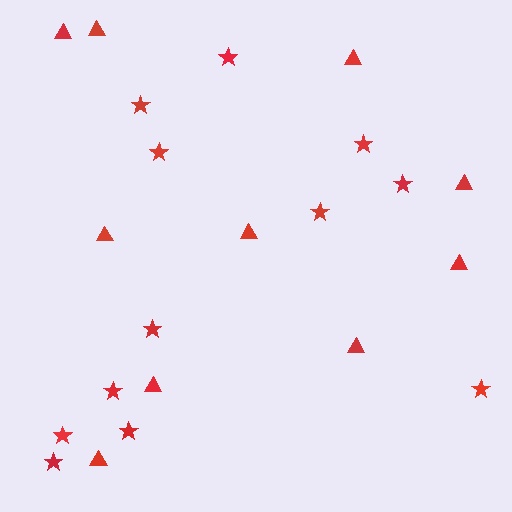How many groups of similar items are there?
There are 2 groups: one group of stars (12) and one group of triangles (10).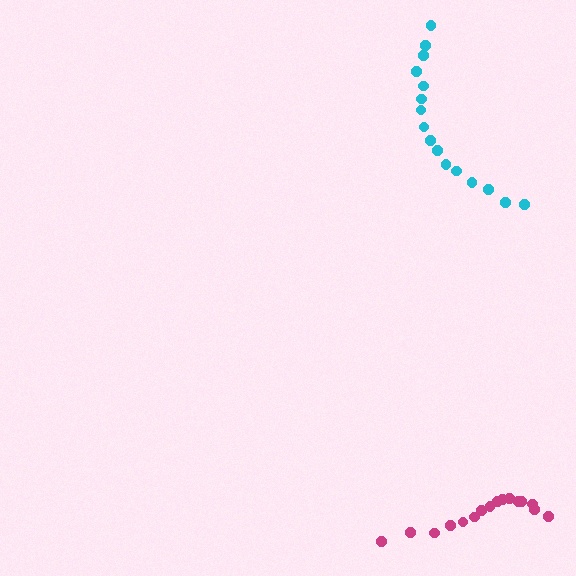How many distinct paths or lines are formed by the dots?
There are 2 distinct paths.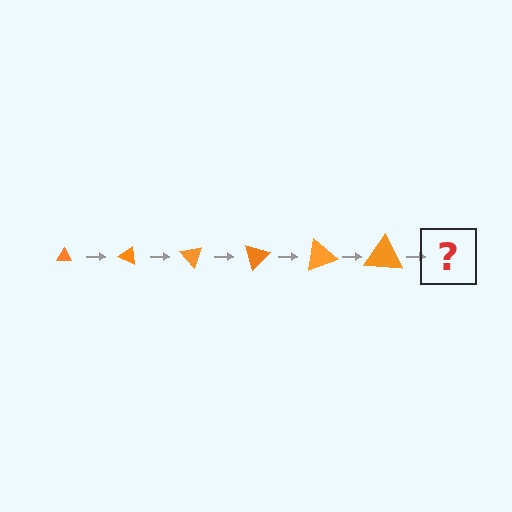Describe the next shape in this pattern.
It should be a triangle, larger than the previous one and rotated 150 degrees from the start.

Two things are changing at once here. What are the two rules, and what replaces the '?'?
The two rules are that the triangle grows larger each step and it rotates 25 degrees each step. The '?' should be a triangle, larger than the previous one and rotated 150 degrees from the start.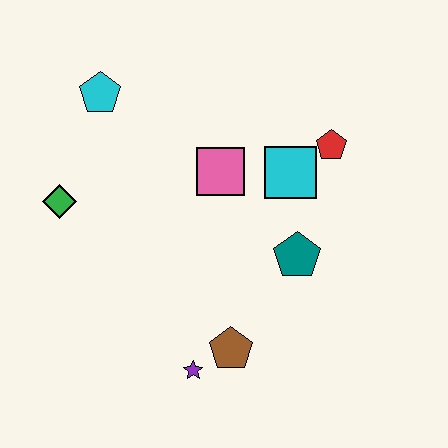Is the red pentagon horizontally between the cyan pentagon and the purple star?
No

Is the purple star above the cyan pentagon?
No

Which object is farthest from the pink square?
The purple star is farthest from the pink square.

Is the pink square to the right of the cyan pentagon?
Yes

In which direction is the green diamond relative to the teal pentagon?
The green diamond is to the left of the teal pentagon.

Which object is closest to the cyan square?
The red pentagon is closest to the cyan square.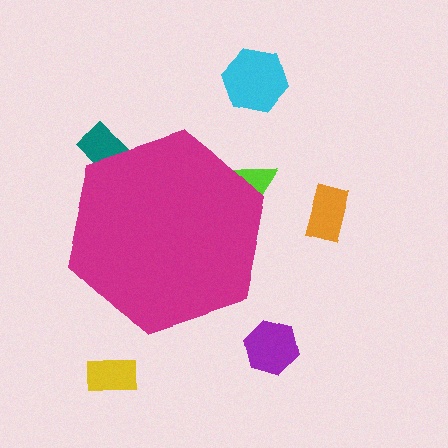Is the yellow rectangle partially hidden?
No, the yellow rectangle is fully visible.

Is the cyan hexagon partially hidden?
No, the cyan hexagon is fully visible.